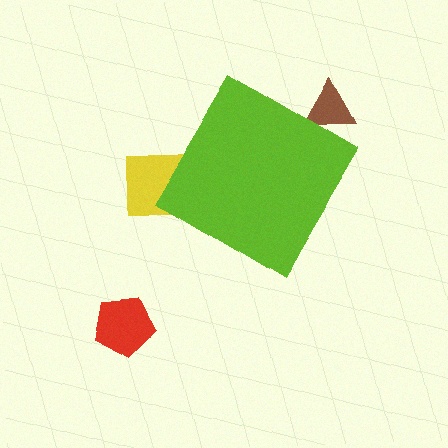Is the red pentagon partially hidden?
No, the red pentagon is fully visible.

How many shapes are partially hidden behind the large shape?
2 shapes are partially hidden.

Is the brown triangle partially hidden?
Yes, the brown triangle is partially hidden behind the lime diamond.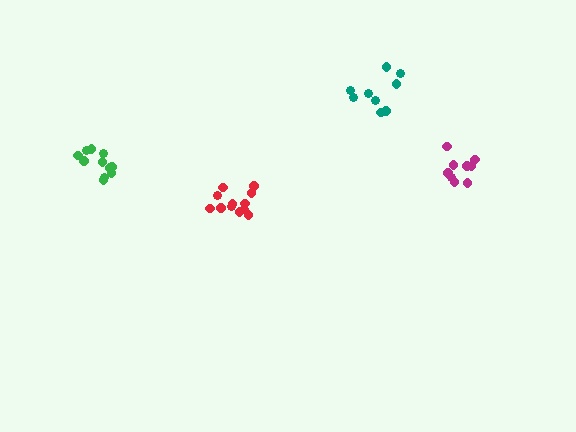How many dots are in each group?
Group 1: 9 dots, Group 2: 11 dots, Group 3: 12 dots, Group 4: 9 dots (41 total).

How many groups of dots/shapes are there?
There are 4 groups.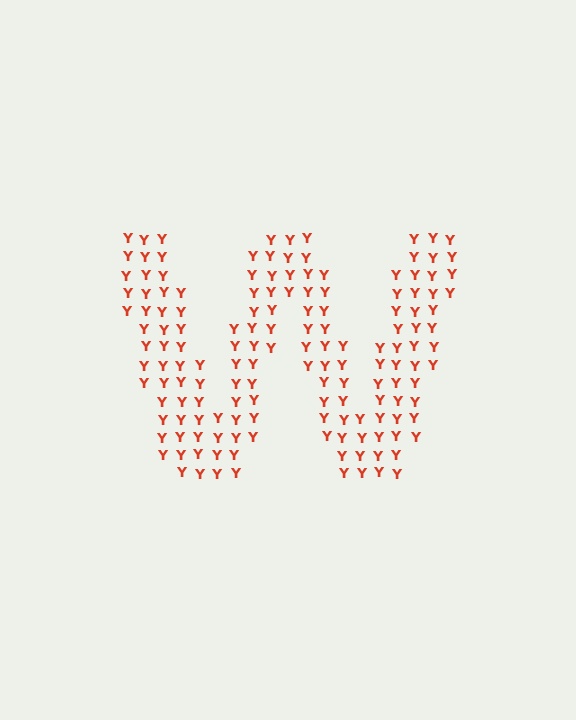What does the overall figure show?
The overall figure shows the letter W.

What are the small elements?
The small elements are letter Y's.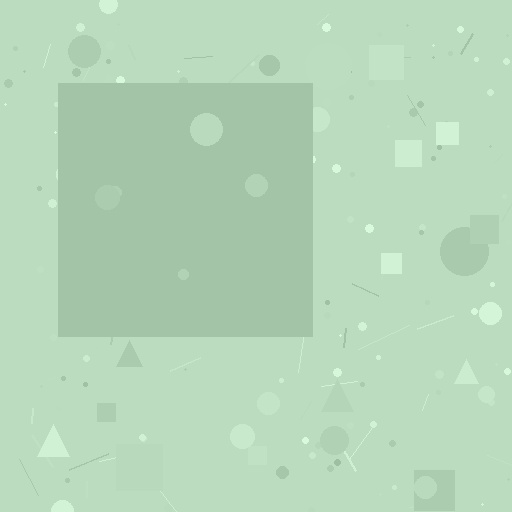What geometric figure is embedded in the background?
A square is embedded in the background.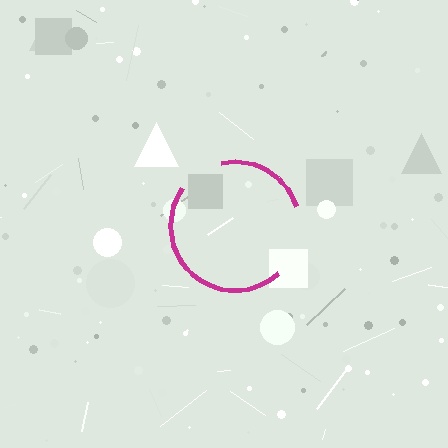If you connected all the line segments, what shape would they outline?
They would outline a circle.